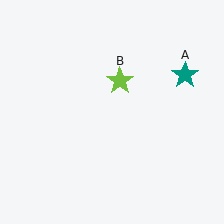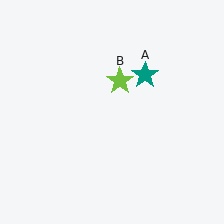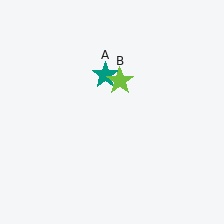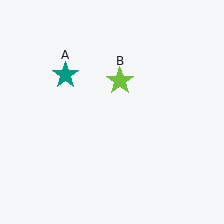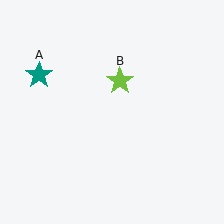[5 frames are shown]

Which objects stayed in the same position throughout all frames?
Lime star (object B) remained stationary.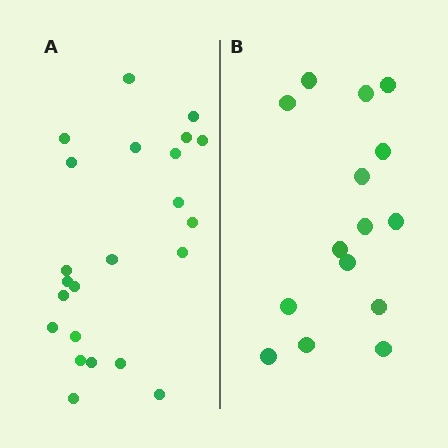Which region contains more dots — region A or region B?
Region A (the left region) has more dots.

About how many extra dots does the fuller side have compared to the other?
Region A has roughly 8 or so more dots than region B.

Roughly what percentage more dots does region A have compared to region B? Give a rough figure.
About 55% more.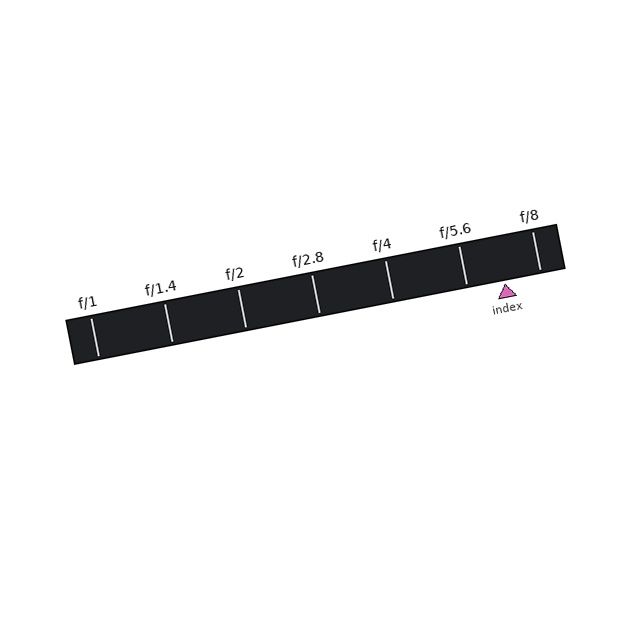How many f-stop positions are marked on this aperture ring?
There are 7 f-stop positions marked.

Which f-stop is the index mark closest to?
The index mark is closest to f/8.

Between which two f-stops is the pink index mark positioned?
The index mark is between f/5.6 and f/8.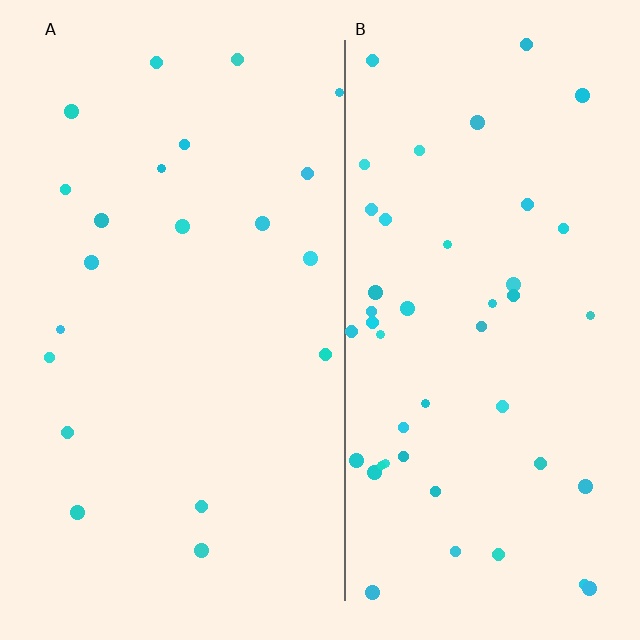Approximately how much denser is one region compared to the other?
Approximately 2.3× — region B over region A.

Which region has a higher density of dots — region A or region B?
B (the right).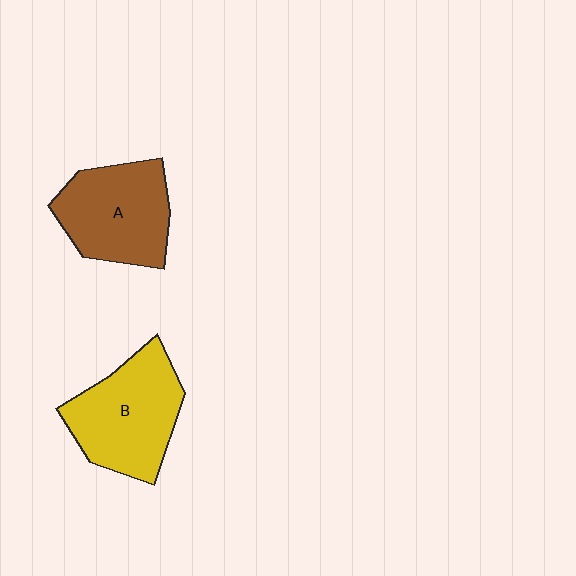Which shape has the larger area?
Shape B (yellow).